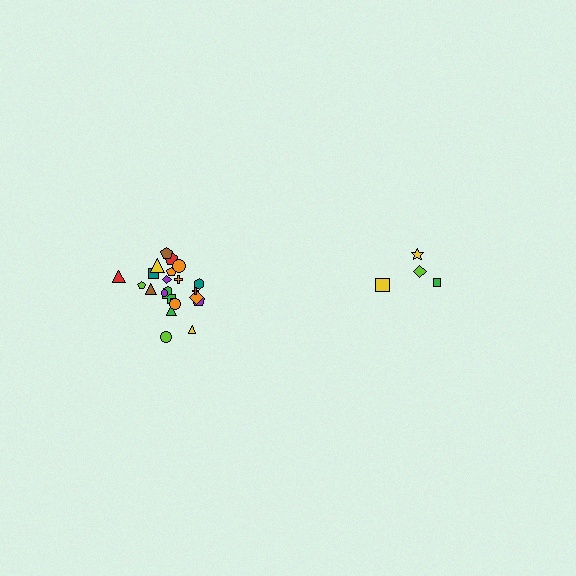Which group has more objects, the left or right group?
The left group.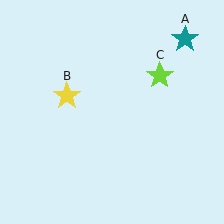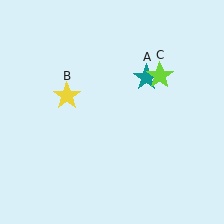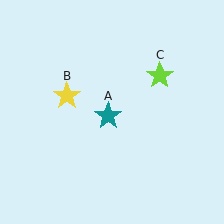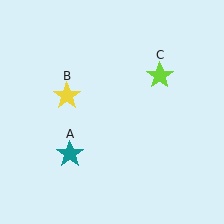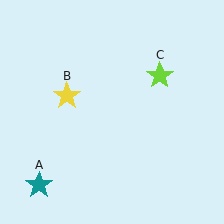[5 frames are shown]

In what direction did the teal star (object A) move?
The teal star (object A) moved down and to the left.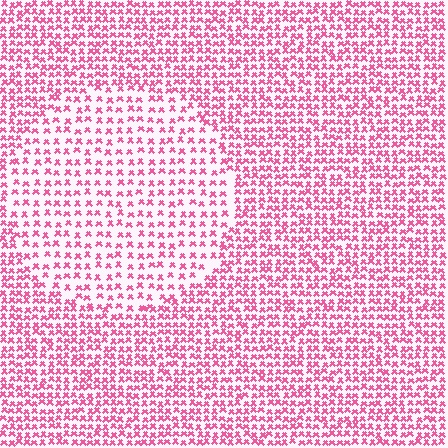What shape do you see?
I see a circle.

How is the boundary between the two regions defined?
The boundary is defined by a change in element density (approximately 1.8x ratio). All elements are the same color, size, and shape.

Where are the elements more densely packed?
The elements are more densely packed outside the circle boundary.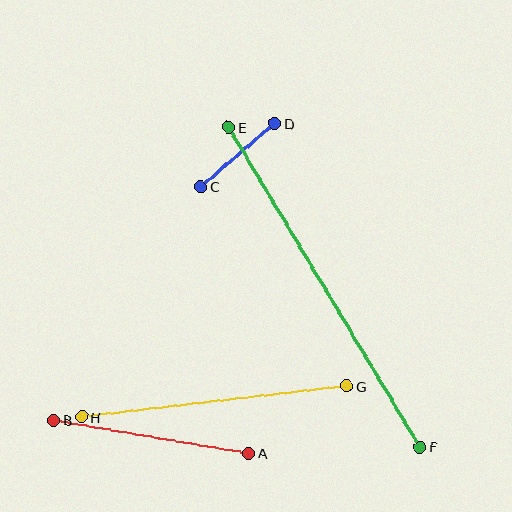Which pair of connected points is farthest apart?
Points E and F are farthest apart.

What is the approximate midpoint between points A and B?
The midpoint is at approximately (151, 436) pixels.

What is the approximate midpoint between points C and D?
The midpoint is at approximately (238, 155) pixels.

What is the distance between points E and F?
The distance is approximately 373 pixels.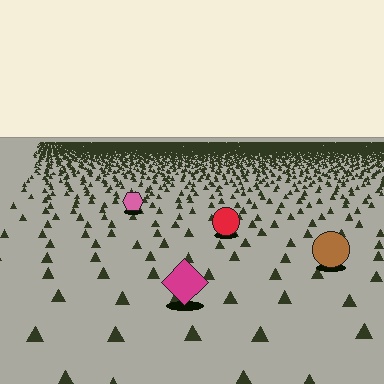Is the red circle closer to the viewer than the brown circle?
No. The brown circle is closer — you can tell from the texture gradient: the ground texture is coarser near it.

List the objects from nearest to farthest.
From nearest to farthest: the magenta diamond, the brown circle, the red circle, the pink hexagon.